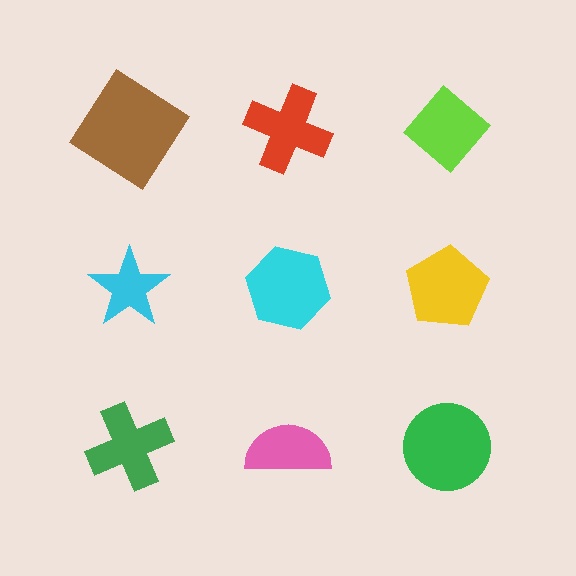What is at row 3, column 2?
A pink semicircle.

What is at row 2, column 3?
A yellow pentagon.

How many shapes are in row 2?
3 shapes.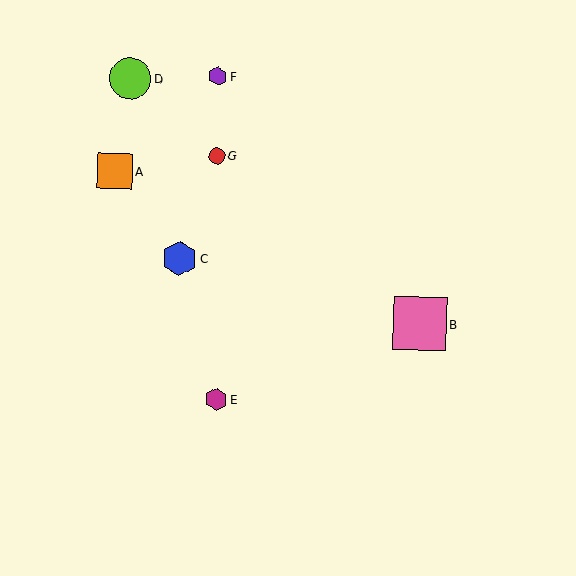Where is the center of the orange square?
The center of the orange square is at (115, 171).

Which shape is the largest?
The pink square (labeled B) is the largest.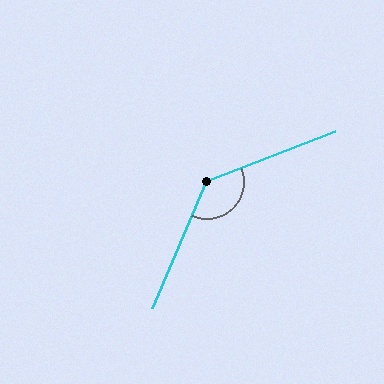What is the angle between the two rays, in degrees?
Approximately 135 degrees.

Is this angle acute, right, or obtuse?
It is obtuse.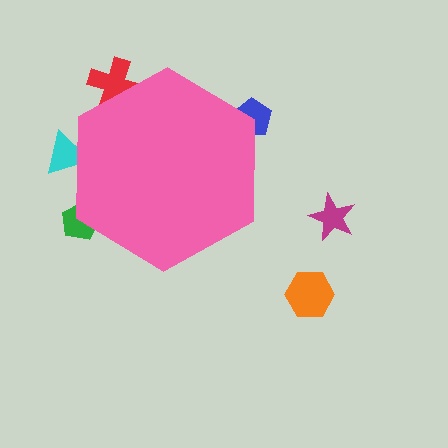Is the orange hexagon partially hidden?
No, the orange hexagon is fully visible.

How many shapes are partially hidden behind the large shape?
4 shapes are partially hidden.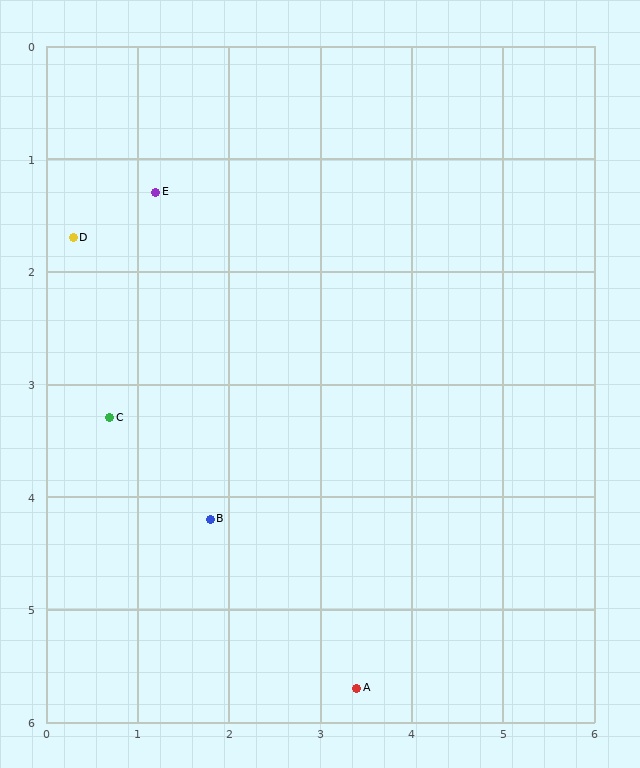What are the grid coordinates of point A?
Point A is at approximately (3.4, 5.7).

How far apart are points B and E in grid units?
Points B and E are about 3.0 grid units apart.